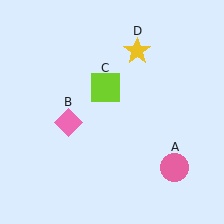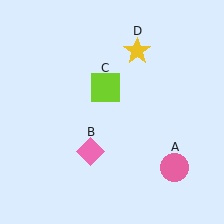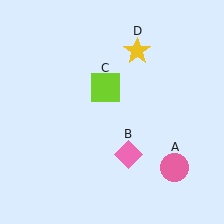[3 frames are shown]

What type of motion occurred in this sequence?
The pink diamond (object B) rotated counterclockwise around the center of the scene.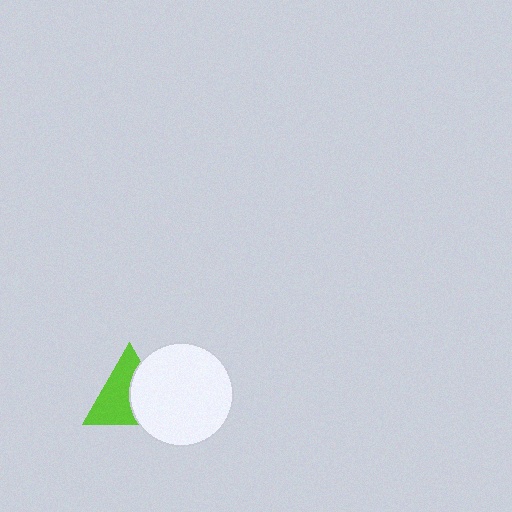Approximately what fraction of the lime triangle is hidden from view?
Roughly 42% of the lime triangle is hidden behind the white circle.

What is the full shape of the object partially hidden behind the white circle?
The partially hidden object is a lime triangle.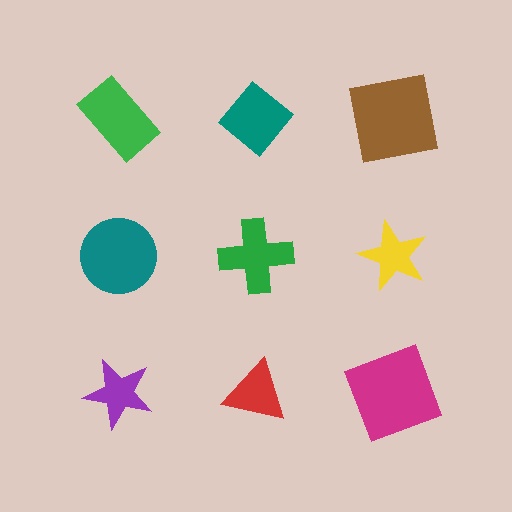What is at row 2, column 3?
A yellow star.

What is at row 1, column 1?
A green rectangle.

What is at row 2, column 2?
A green cross.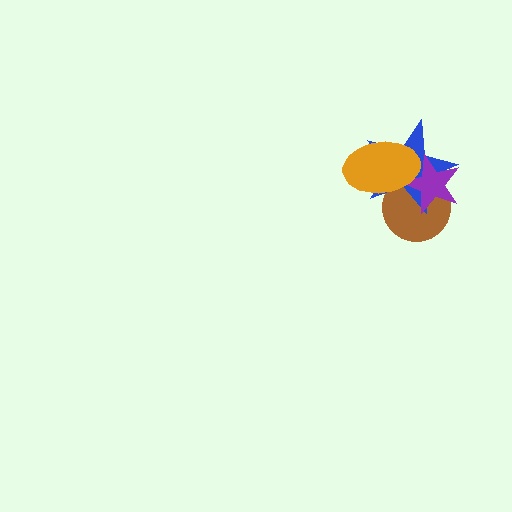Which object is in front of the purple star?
The orange ellipse is in front of the purple star.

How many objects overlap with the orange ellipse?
3 objects overlap with the orange ellipse.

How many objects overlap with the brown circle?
3 objects overlap with the brown circle.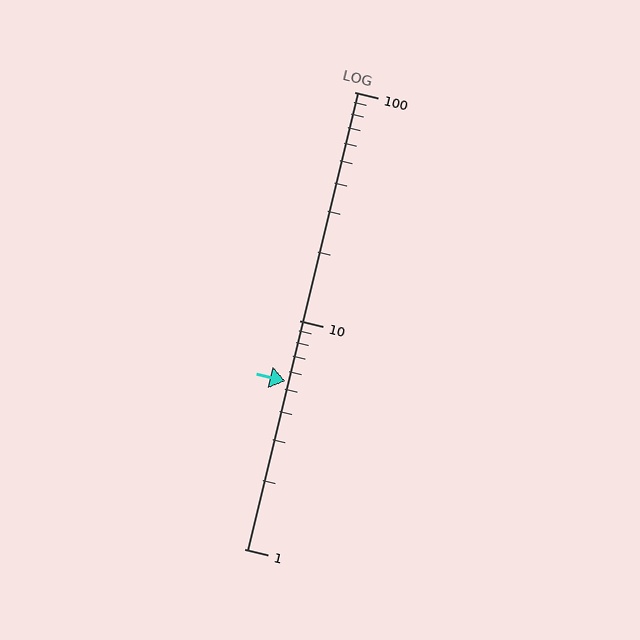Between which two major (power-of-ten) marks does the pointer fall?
The pointer is between 1 and 10.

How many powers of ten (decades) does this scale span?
The scale spans 2 decades, from 1 to 100.